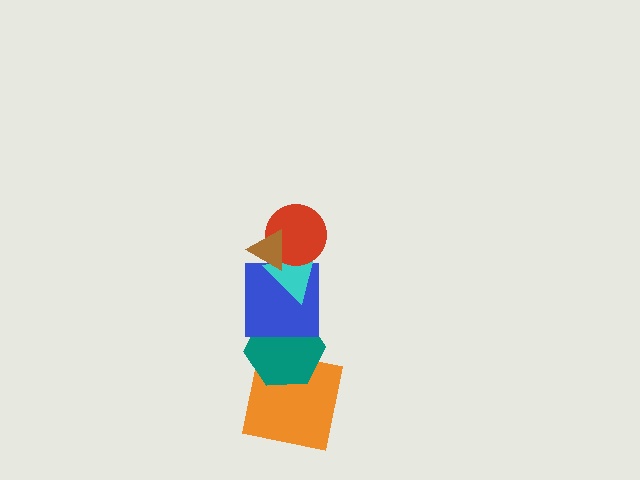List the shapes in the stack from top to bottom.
From top to bottom: the brown triangle, the red circle, the cyan triangle, the blue square, the teal hexagon, the orange square.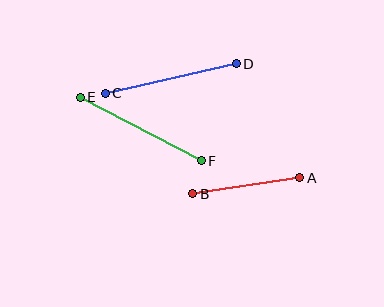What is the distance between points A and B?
The distance is approximately 108 pixels.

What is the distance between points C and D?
The distance is approximately 134 pixels.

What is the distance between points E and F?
The distance is approximately 137 pixels.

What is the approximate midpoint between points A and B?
The midpoint is at approximately (246, 186) pixels.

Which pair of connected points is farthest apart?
Points E and F are farthest apart.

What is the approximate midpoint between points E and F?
The midpoint is at approximately (141, 129) pixels.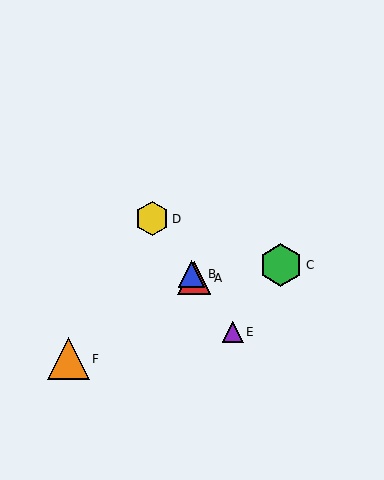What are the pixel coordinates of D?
Object D is at (152, 219).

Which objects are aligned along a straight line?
Objects A, B, D, E are aligned along a straight line.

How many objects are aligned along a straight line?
4 objects (A, B, D, E) are aligned along a straight line.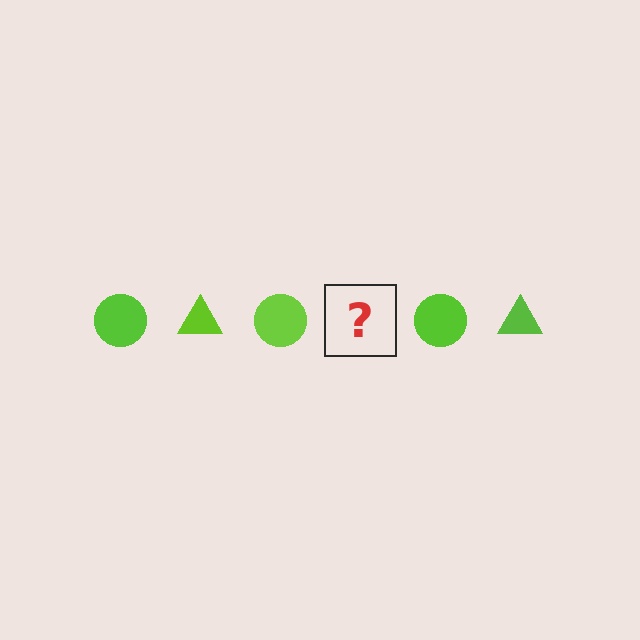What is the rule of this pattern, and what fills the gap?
The rule is that the pattern cycles through circle, triangle shapes in lime. The gap should be filled with a lime triangle.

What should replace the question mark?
The question mark should be replaced with a lime triangle.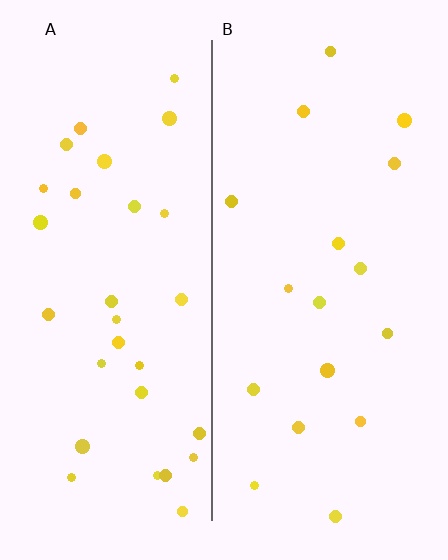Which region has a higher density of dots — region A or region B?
A (the left).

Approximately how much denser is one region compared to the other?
Approximately 1.8× — region A over region B.